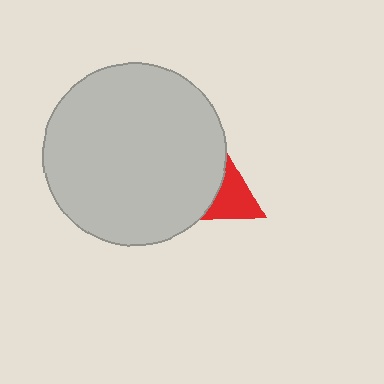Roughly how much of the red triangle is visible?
A small part of it is visible (roughly 33%).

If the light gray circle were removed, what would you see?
You would see the complete red triangle.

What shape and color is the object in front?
The object in front is a light gray circle.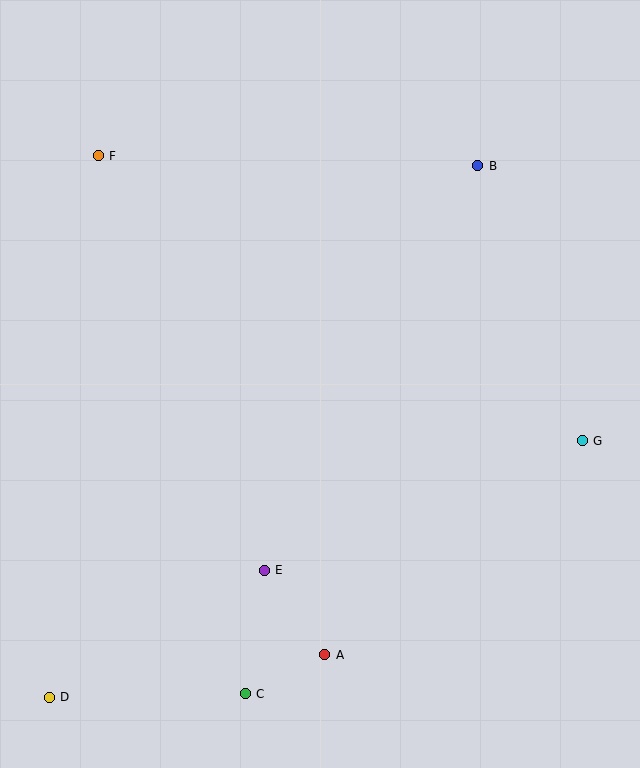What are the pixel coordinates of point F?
Point F is at (98, 156).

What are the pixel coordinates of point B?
Point B is at (478, 166).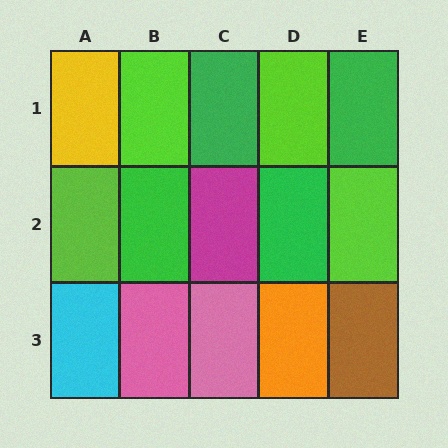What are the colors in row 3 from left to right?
Cyan, pink, pink, orange, brown.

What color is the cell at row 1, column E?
Green.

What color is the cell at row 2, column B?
Green.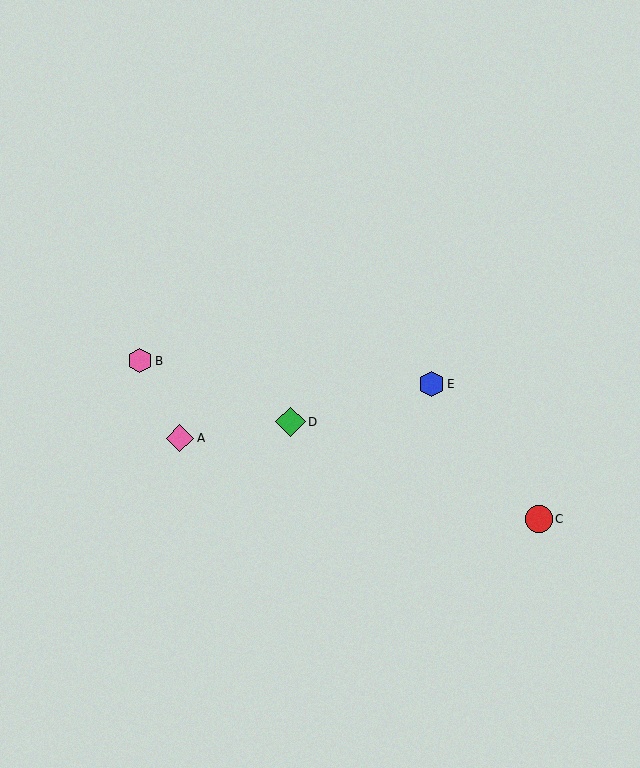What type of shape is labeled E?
Shape E is a blue hexagon.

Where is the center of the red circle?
The center of the red circle is at (539, 519).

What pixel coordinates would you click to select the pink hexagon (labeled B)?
Click at (140, 361) to select the pink hexagon B.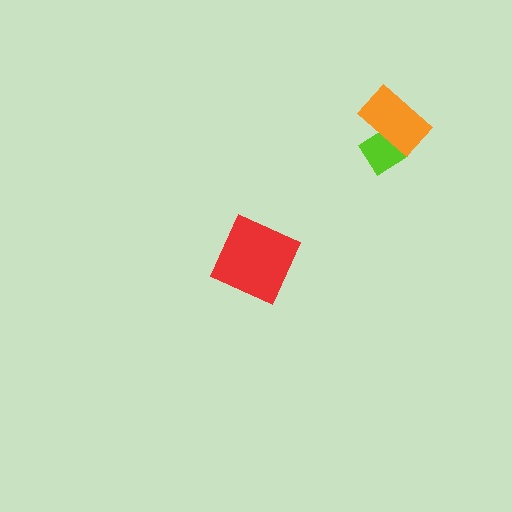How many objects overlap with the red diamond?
0 objects overlap with the red diamond.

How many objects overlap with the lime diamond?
1 object overlaps with the lime diamond.